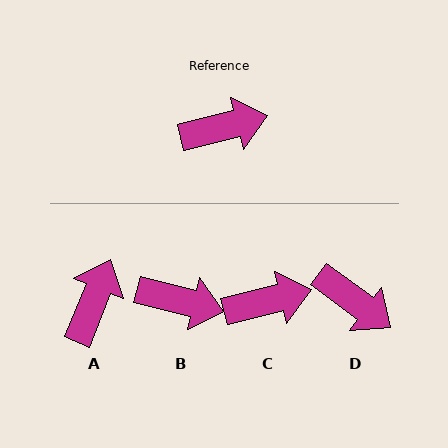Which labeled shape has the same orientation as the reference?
C.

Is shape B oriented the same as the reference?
No, it is off by about 27 degrees.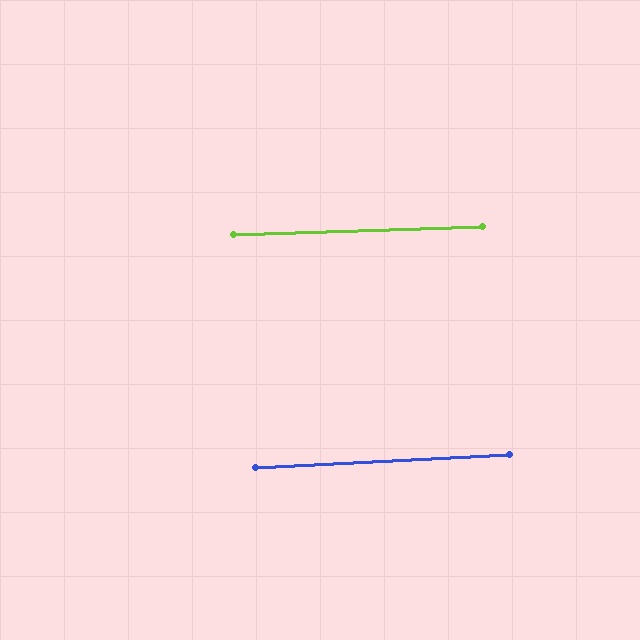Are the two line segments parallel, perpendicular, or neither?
Parallel — their directions differ by only 1.2°.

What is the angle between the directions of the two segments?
Approximately 1 degree.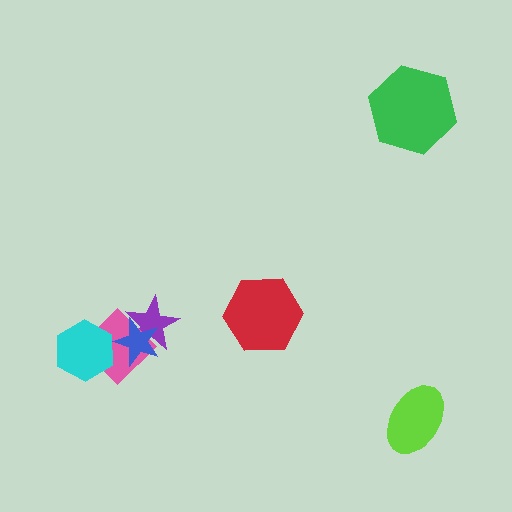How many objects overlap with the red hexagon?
0 objects overlap with the red hexagon.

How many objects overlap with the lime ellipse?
0 objects overlap with the lime ellipse.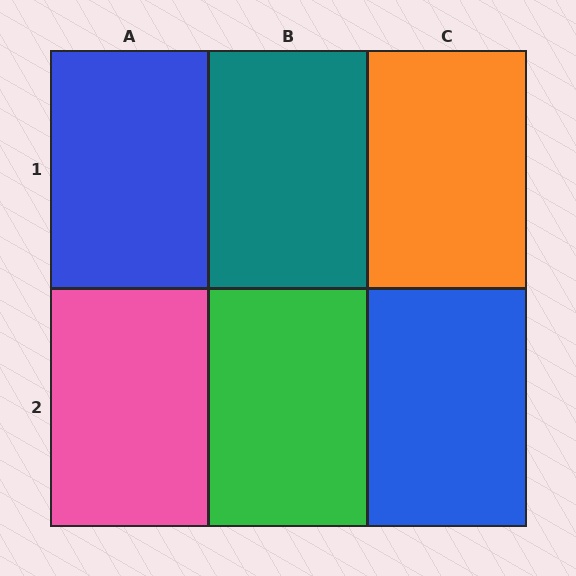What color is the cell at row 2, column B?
Green.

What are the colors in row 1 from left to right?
Blue, teal, orange.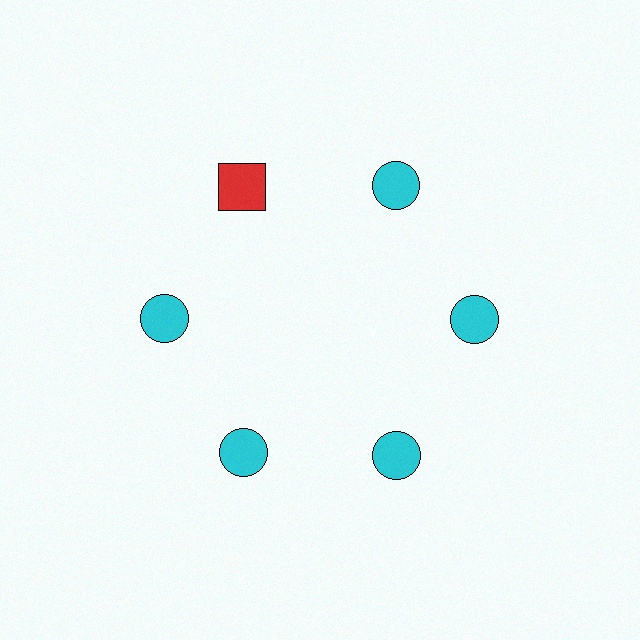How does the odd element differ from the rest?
It differs in both color (red instead of cyan) and shape (square instead of circle).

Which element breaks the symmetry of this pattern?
The red square at roughly the 11 o'clock position breaks the symmetry. All other shapes are cyan circles.